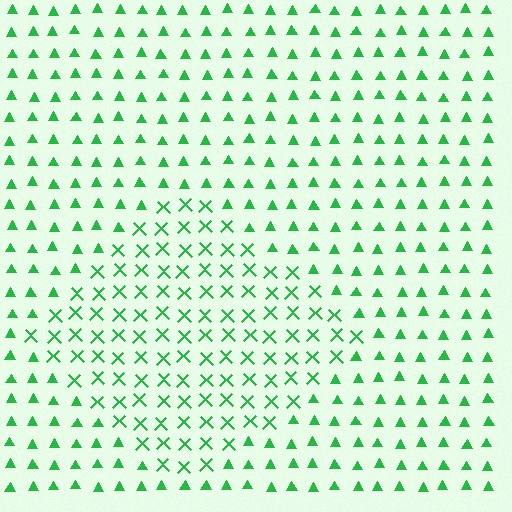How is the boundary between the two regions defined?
The boundary is defined by a change in element shape: X marks inside vs. triangles outside. All elements share the same color and spacing.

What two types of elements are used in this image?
The image uses X marks inside the diamond region and triangles outside it.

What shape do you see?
I see a diamond.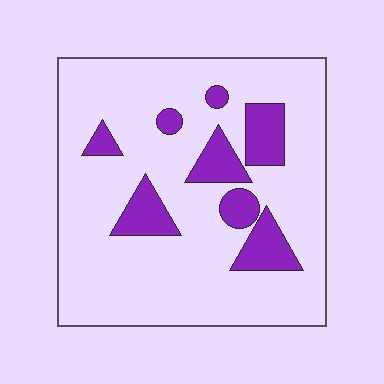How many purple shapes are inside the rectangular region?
8.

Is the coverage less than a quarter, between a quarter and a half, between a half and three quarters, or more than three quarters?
Less than a quarter.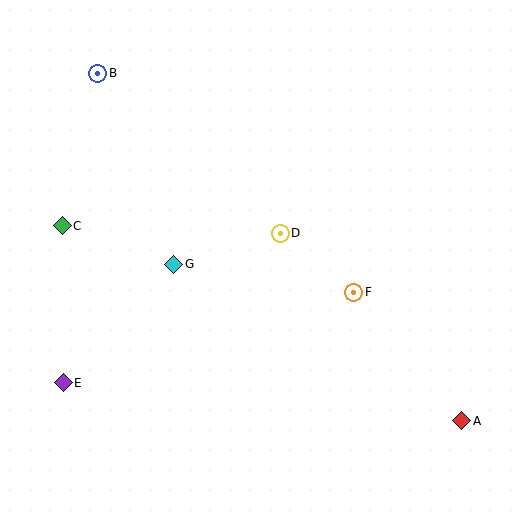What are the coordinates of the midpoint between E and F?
The midpoint between E and F is at (209, 338).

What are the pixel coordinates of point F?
Point F is at (354, 292).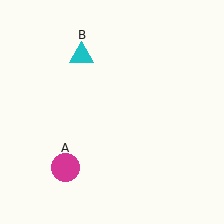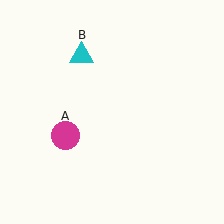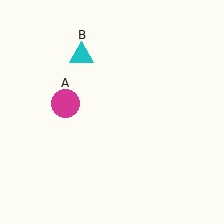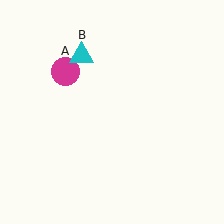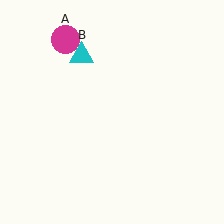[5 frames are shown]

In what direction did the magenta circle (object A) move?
The magenta circle (object A) moved up.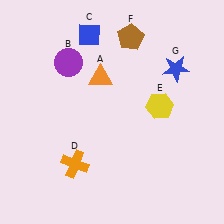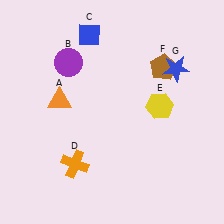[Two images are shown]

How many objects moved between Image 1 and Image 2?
2 objects moved between the two images.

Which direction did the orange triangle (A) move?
The orange triangle (A) moved left.